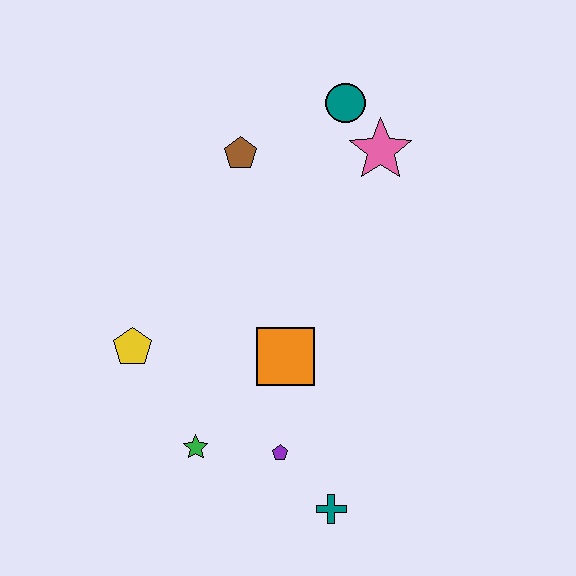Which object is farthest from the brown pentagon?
The teal cross is farthest from the brown pentagon.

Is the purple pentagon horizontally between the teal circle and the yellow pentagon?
Yes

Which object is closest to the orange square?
The purple pentagon is closest to the orange square.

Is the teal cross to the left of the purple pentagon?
No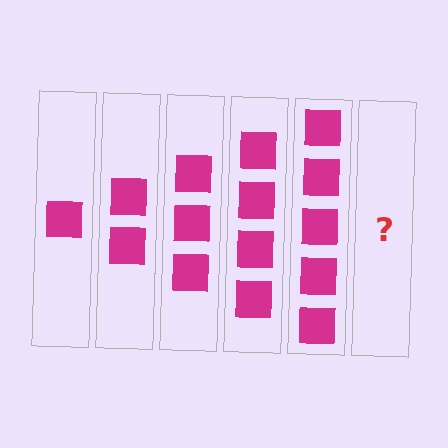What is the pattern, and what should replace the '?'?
The pattern is that each step adds one more square. The '?' should be 6 squares.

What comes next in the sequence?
The next element should be 6 squares.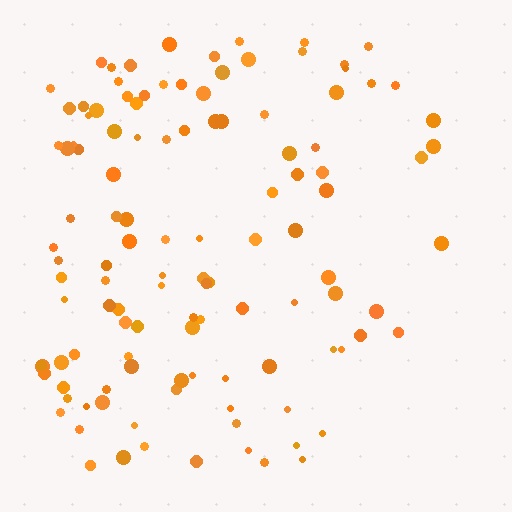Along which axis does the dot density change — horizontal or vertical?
Horizontal.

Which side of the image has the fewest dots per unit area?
The right.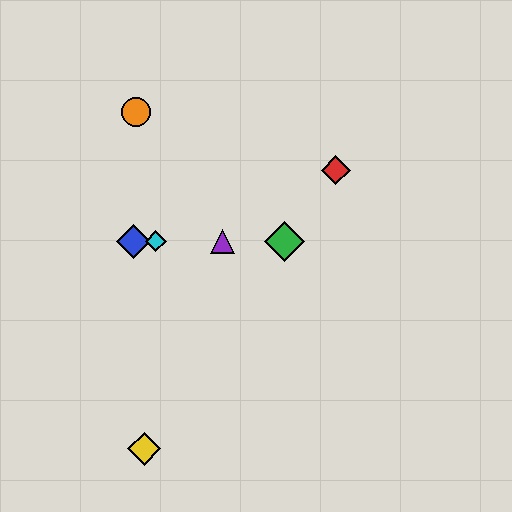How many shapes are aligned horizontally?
4 shapes (the blue diamond, the green diamond, the purple triangle, the cyan diamond) are aligned horizontally.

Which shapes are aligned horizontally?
The blue diamond, the green diamond, the purple triangle, the cyan diamond are aligned horizontally.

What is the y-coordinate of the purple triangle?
The purple triangle is at y≈241.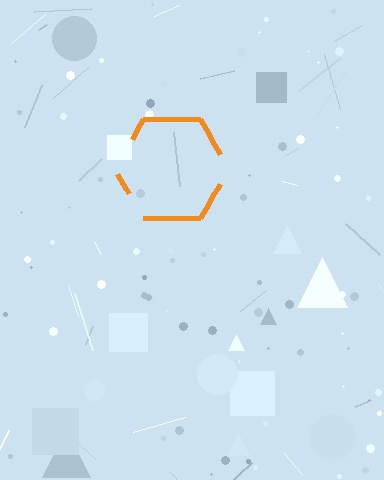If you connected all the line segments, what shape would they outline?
They would outline a hexagon.